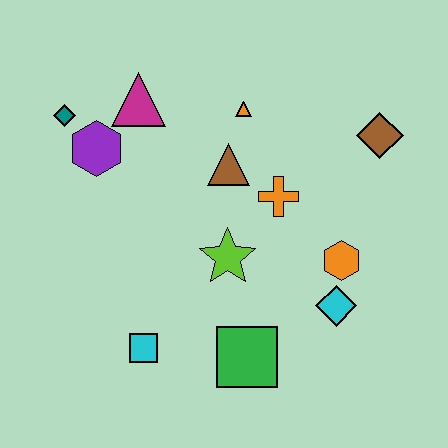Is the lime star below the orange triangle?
Yes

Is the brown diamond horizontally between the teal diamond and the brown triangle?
No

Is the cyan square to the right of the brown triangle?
No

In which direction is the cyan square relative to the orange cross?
The cyan square is below the orange cross.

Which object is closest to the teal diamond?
The purple hexagon is closest to the teal diamond.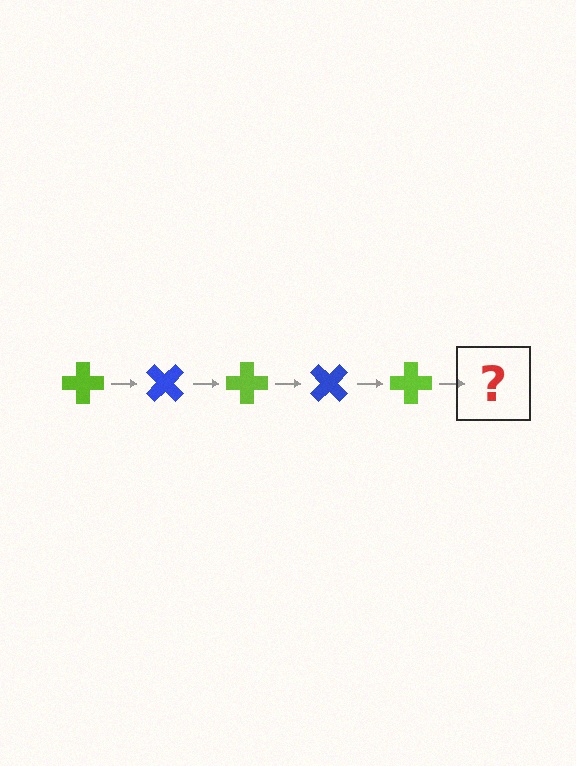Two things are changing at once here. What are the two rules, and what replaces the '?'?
The two rules are that it rotates 45 degrees each step and the color cycles through lime and blue. The '?' should be a blue cross, rotated 225 degrees from the start.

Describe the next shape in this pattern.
It should be a blue cross, rotated 225 degrees from the start.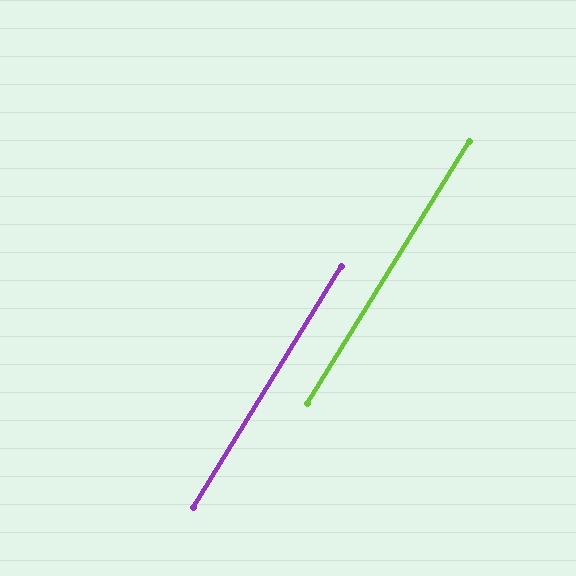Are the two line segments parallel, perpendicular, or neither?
Parallel — their directions differ by only 0.2°.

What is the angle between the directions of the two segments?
Approximately 0 degrees.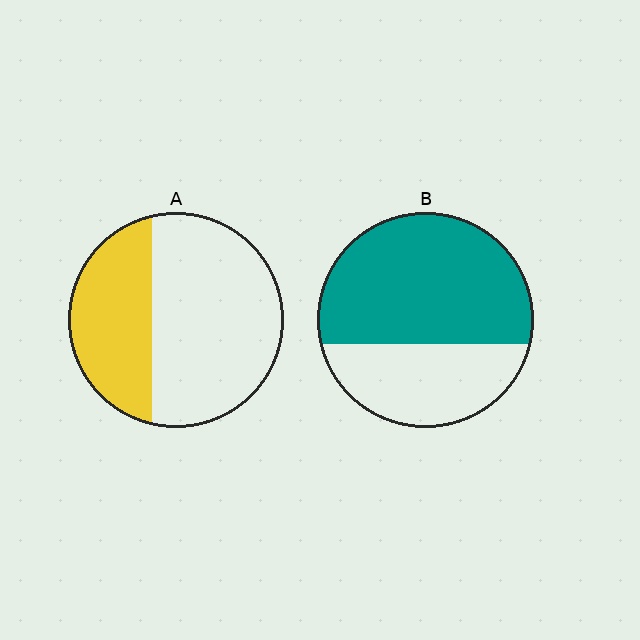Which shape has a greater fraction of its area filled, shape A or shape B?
Shape B.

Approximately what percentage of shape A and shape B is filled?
A is approximately 35% and B is approximately 65%.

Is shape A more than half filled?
No.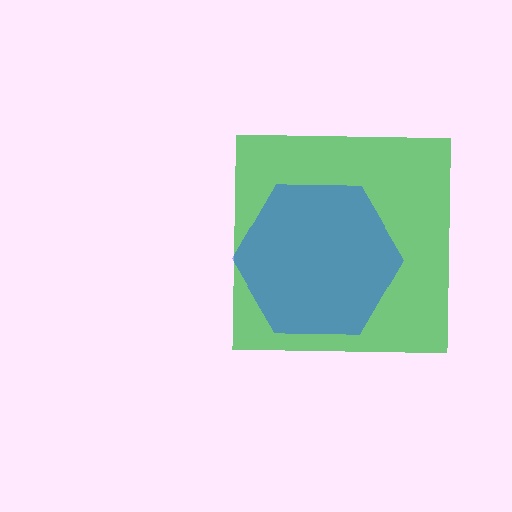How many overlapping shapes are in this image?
There are 2 overlapping shapes in the image.